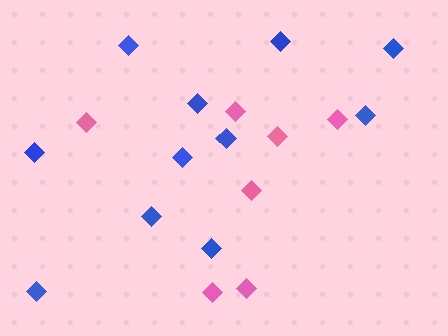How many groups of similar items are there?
There are 2 groups: one group of blue diamonds (11) and one group of pink diamonds (7).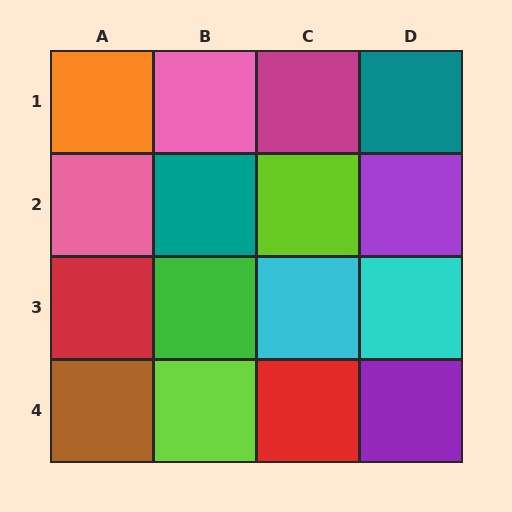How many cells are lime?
2 cells are lime.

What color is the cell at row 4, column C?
Red.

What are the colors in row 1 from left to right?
Orange, pink, magenta, teal.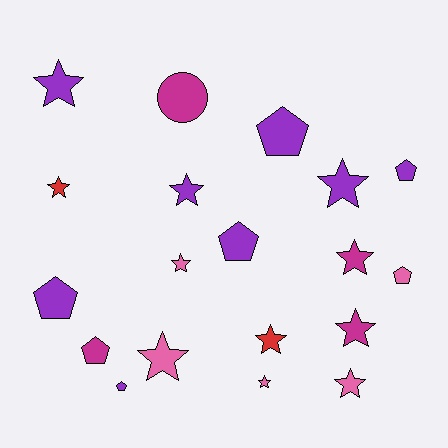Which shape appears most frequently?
Star, with 11 objects.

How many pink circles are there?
There are no pink circles.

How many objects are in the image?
There are 19 objects.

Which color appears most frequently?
Purple, with 8 objects.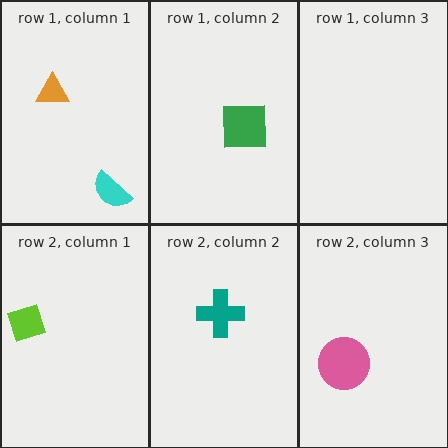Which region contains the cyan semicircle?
The row 1, column 1 region.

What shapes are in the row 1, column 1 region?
The cyan semicircle, the orange triangle.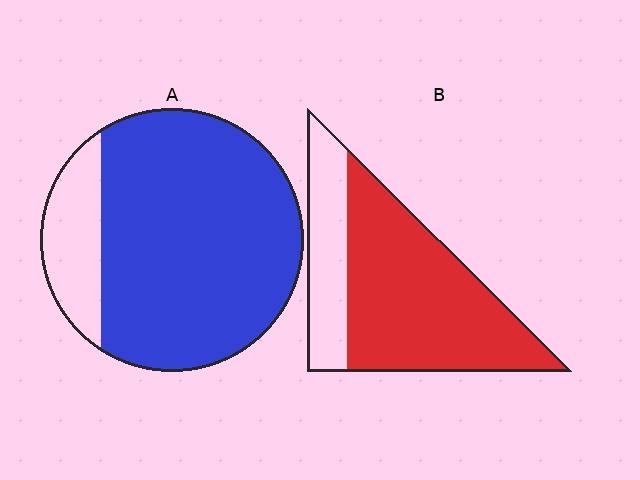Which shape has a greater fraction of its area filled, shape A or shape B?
Shape A.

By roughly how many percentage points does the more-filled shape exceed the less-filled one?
By roughly 10 percentage points (A over B).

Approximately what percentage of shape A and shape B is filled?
A is approximately 85% and B is approximately 70%.